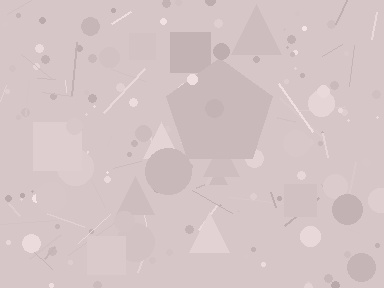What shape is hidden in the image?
A pentagon is hidden in the image.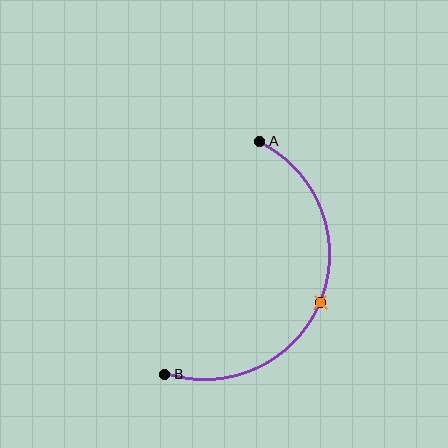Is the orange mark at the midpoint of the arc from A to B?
Yes. The orange mark lies on the arc at equal arc-length from both A and B — it is the arc midpoint.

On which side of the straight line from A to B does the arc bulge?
The arc bulges to the right of the straight line connecting A and B.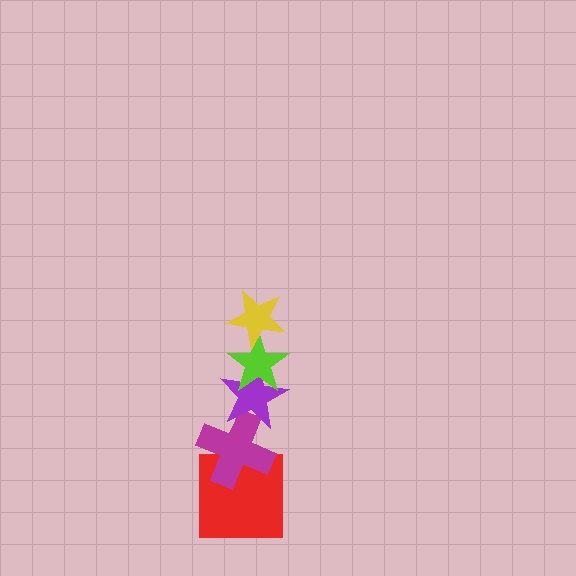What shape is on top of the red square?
The magenta cross is on top of the red square.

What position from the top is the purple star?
The purple star is 3rd from the top.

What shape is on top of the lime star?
The yellow star is on top of the lime star.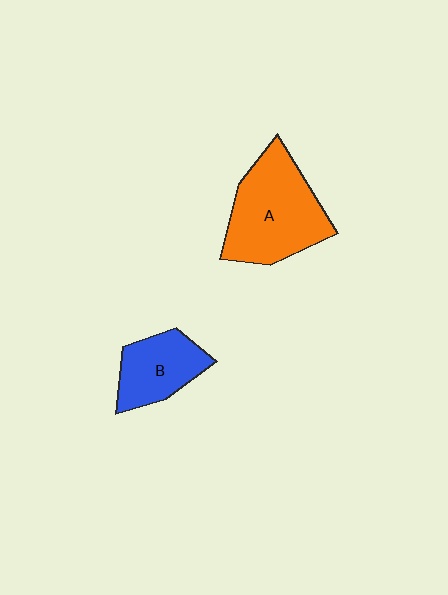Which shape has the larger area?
Shape A (orange).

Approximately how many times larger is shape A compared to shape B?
Approximately 1.7 times.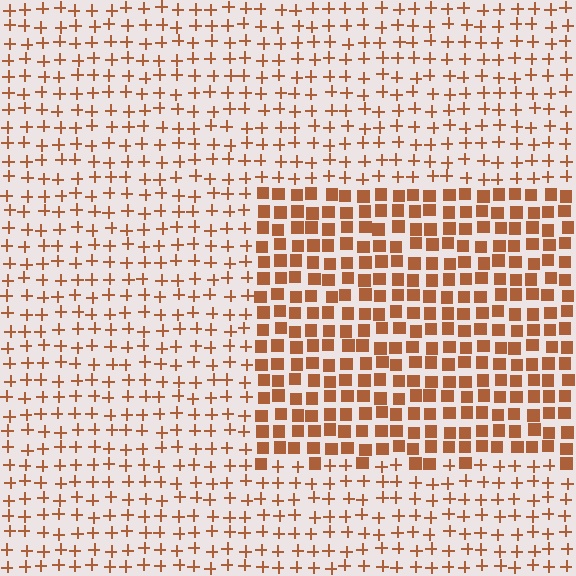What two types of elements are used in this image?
The image uses squares inside the rectangle region and plus signs outside it.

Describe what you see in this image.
The image is filled with small brown elements arranged in a uniform grid. A rectangle-shaped region contains squares, while the surrounding area contains plus signs. The boundary is defined purely by the change in element shape.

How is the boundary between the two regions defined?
The boundary is defined by a change in element shape: squares inside vs. plus signs outside. All elements share the same color and spacing.